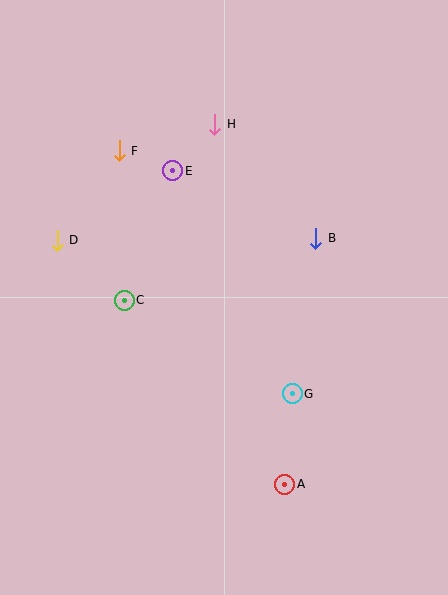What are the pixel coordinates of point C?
Point C is at (124, 300).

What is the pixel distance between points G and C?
The distance between G and C is 192 pixels.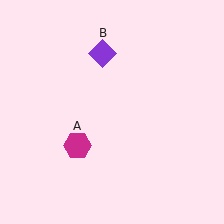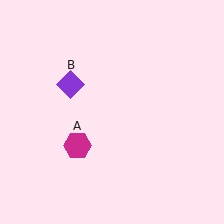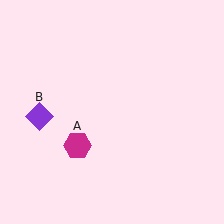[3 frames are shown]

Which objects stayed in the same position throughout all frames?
Magenta hexagon (object A) remained stationary.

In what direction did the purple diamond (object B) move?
The purple diamond (object B) moved down and to the left.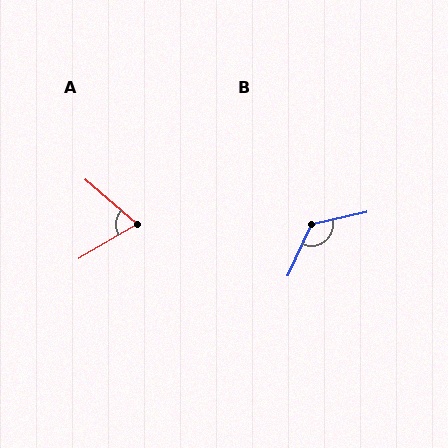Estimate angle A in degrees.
Approximately 72 degrees.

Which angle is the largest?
B, at approximately 127 degrees.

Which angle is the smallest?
A, at approximately 72 degrees.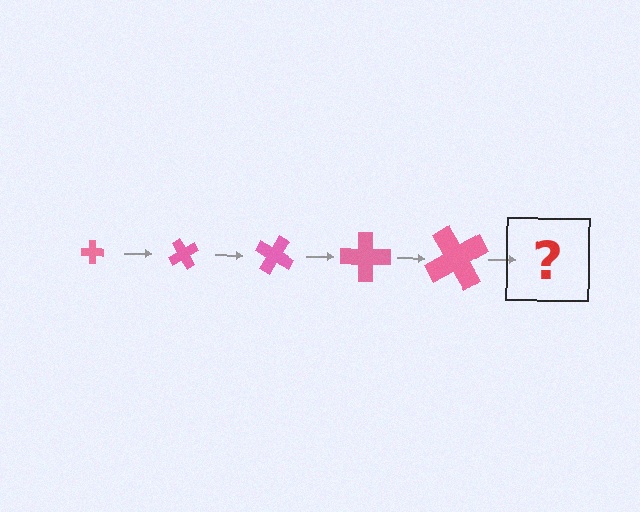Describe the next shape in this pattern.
It should be a cross, larger than the previous one and rotated 300 degrees from the start.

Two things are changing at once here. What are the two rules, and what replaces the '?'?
The two rules are that the cross grows larger each step and it rotates 60 degrees each step. The '?' should be a cross, larger than the previous one and rotated 300 degrees from the start.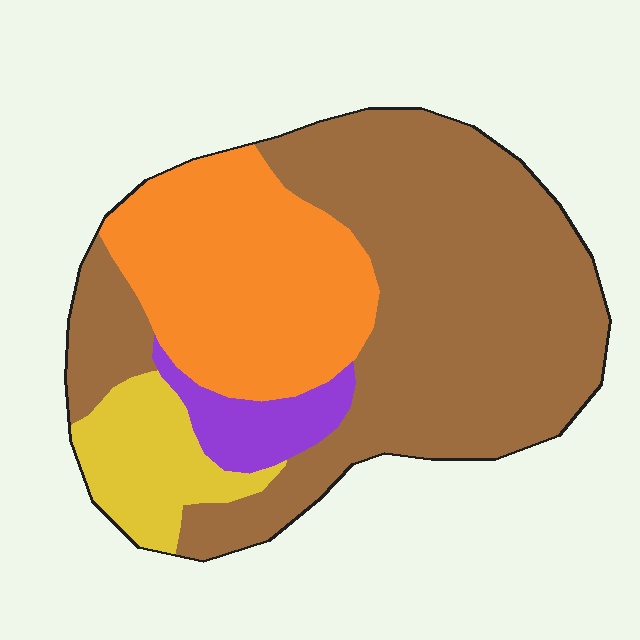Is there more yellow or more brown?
Brown.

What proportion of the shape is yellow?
Yellow covers around 10% of the shape.